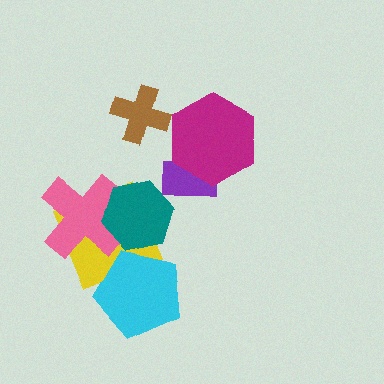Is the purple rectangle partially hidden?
Yes, it is partially covered by another shape.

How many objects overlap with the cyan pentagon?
1 object overlaps with the cyan pentagon.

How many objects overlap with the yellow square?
3 objects overlap with the yellow square.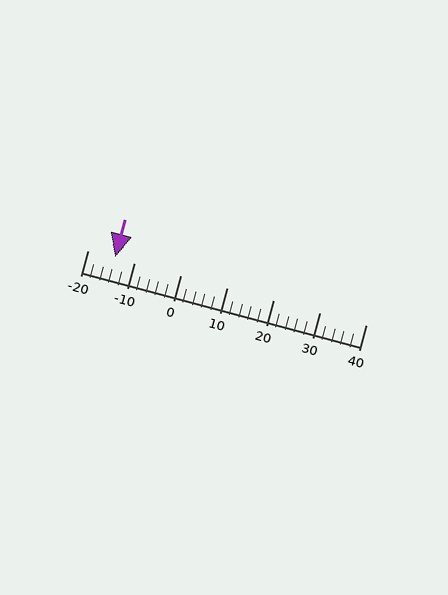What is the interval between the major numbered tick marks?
The major tick marks are spaced 10 units apart.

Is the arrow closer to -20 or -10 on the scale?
The arrow is closer to -10.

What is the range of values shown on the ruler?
The ruler shows values from -20 to 40.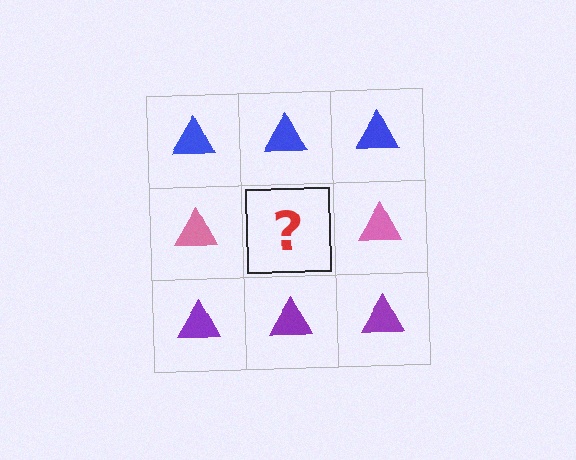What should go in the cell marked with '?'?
The missing cell should contain a pink triangle.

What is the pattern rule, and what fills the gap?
The rule is that each row has a consistent color. The gap should be filled with a pink triangle.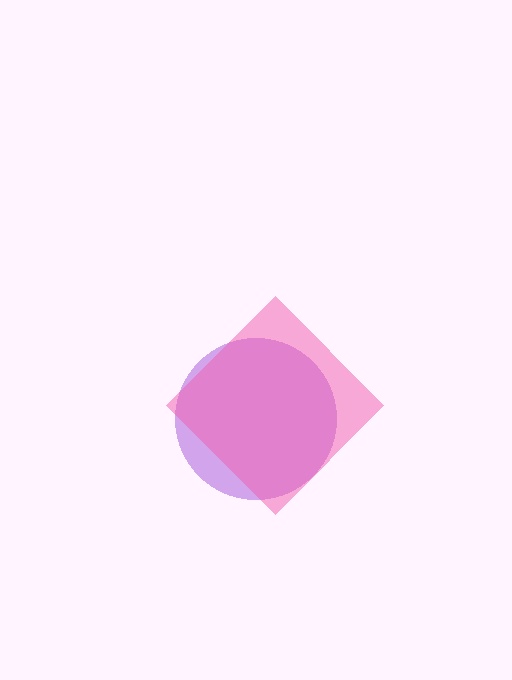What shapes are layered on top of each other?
The layered shapes are: a purple circle, a pink diamond.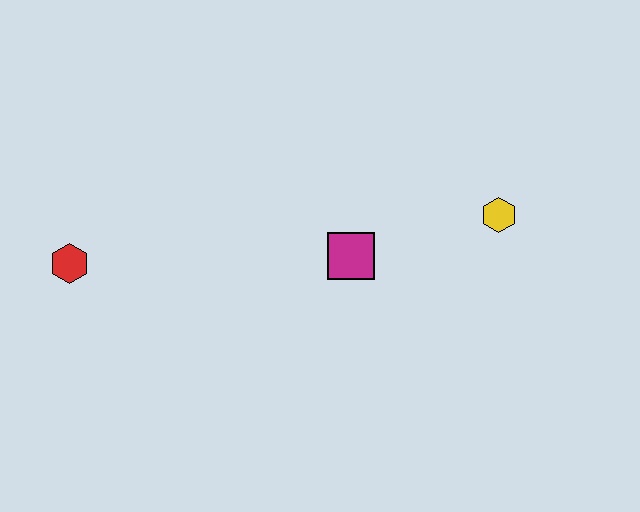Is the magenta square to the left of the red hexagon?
No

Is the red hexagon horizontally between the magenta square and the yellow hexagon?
No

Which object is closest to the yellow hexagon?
The magenta square is closest to the yellow hexagon.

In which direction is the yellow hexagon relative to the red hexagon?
The yellow hexagon is to the right of the red hexagon.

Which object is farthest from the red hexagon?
The yellow hexagon is farthest from the red hexagon.